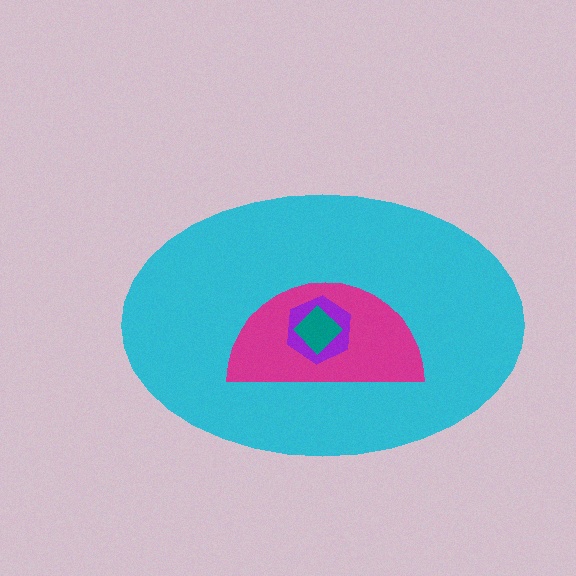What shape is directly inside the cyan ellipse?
The magenta semicircle.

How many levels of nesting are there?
4.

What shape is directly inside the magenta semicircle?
The purple hexagon.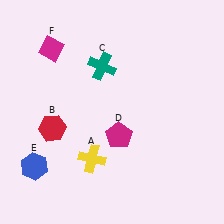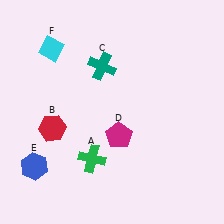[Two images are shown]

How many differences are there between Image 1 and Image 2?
There are 2 differences between the two images.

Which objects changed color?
A changed from yellow to green. F changed from magenta to cyan.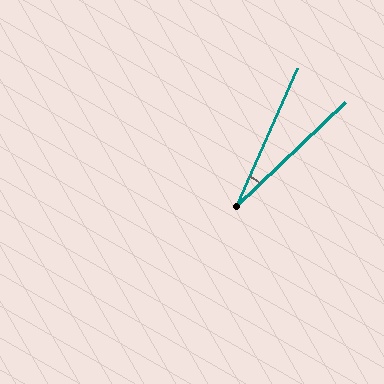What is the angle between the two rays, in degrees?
Approximately 23 degrees.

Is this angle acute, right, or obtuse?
It is acute.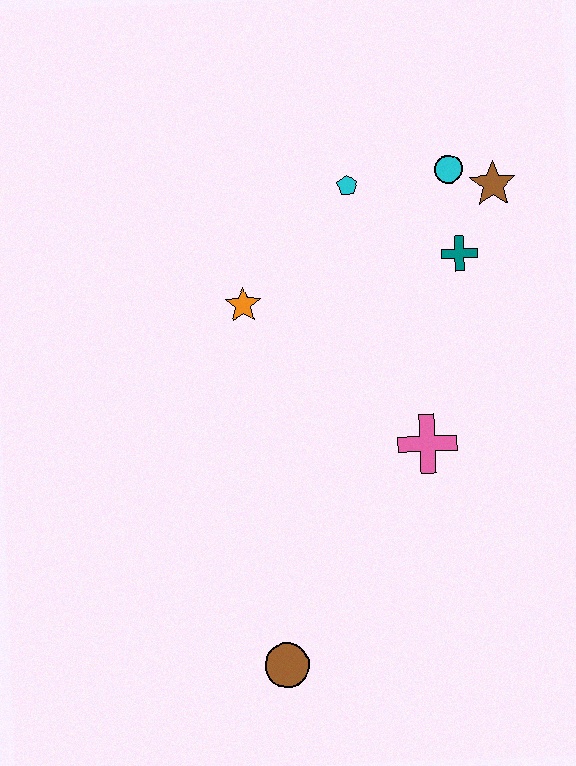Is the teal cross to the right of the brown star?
No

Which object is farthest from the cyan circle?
The brown circle is farthest from the cyan circle.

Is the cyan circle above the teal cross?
Yes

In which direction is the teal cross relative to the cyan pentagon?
The teal cross is to the right of the cyan pentagon.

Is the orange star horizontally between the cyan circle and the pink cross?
No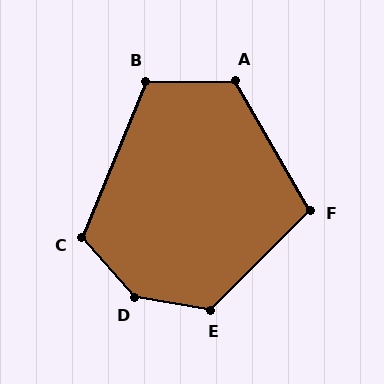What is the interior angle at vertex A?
Approximately 119 degrees (obtuse).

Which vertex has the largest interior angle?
D, at approximately 142 degrees.